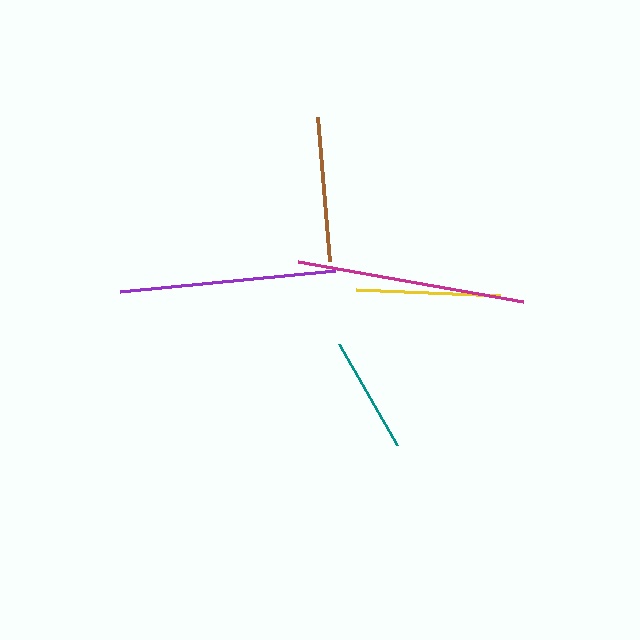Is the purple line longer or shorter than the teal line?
The purple line is longer than the teal line.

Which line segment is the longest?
The magenta line is the longest at approximately 228 pixels.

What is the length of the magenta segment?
The magenta segment is approximately 228 pixels long.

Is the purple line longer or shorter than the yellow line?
The purple line is longer than the yellow line.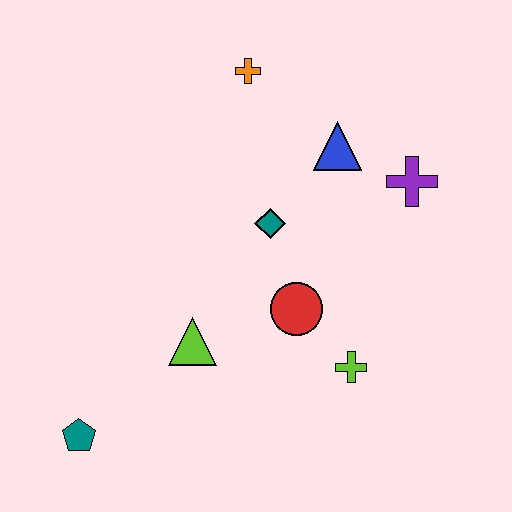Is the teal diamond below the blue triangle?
Yes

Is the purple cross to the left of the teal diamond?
No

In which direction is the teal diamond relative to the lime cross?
The teal diamond is above the lime cross.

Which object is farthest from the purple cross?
The teal pentagon is farthest from the purple cross.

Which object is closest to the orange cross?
The blue triangle is closest to the orange cross.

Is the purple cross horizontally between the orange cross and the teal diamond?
No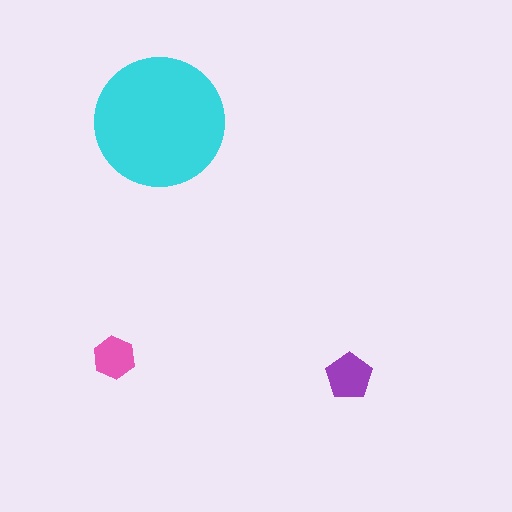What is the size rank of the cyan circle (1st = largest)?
1st.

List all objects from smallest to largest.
The pink hexagon, the purple pentagon, the cyan circle.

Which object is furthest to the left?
The pink hexagon is leftmost.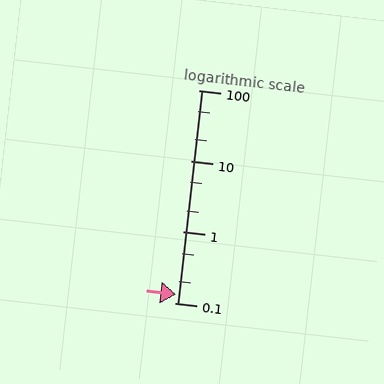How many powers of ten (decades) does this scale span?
The scale spans 3 decades, from 0.1 to 100.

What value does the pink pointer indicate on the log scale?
The pointer indicates approximately 0.13.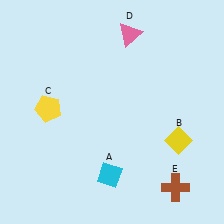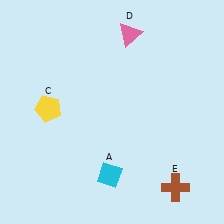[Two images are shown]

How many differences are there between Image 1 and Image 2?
There is 1 difference between the two images.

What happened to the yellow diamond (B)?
The yellow diamond (B) was removed in Image 2. It was in the bottom-right area of Image 1.